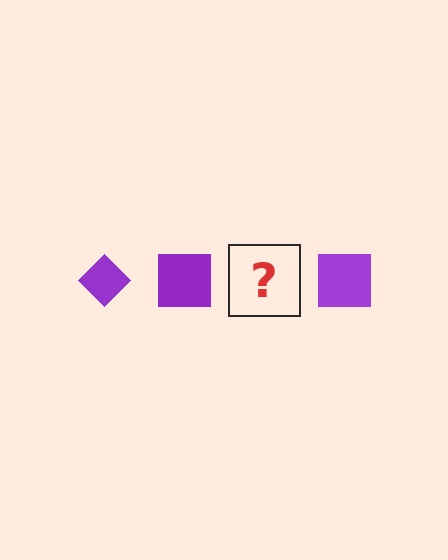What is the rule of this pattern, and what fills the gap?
The rule is that the pattern cycles through diamond, square shapes in purple. The gap should be filled with a purple diamond.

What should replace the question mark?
The question mark should be replaced with a purple diamond.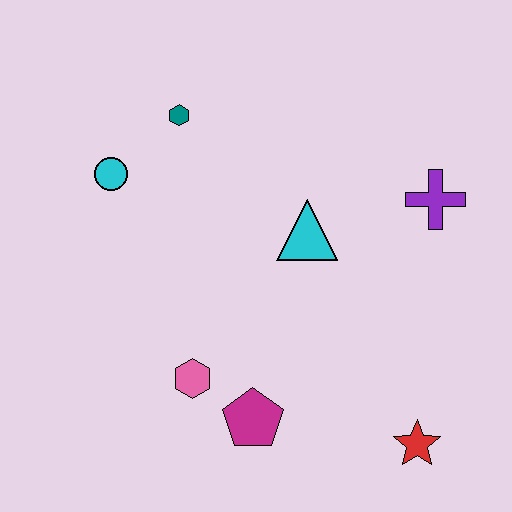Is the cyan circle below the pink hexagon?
No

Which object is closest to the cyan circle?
The teal hexagon is closest to the cyan circle.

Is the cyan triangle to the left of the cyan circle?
No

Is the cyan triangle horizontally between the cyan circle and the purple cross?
Yes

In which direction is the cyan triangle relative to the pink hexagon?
The cyan triangle is above the pink hexagon.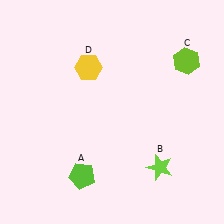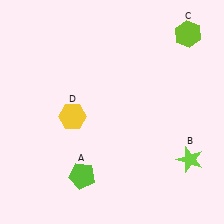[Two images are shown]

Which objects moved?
The objects that moved are: the lime star (B), the lime hexagon (C), the yellow hexagon (D).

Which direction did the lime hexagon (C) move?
The lime hexagon (C) moved up.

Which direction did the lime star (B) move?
The lime star (B) moved right.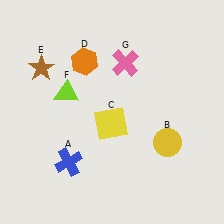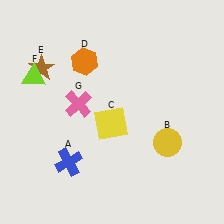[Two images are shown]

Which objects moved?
The objects that moved are: the lime triangle (F), the pink cross (G).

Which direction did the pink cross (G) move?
The pink cross (G) moved left.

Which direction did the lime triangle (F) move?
The lime triangle (F) moved left.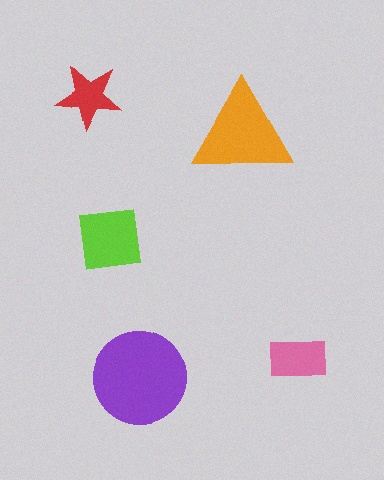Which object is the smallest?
The red star.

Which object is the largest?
The purple circle.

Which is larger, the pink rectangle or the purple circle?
The purple circle.